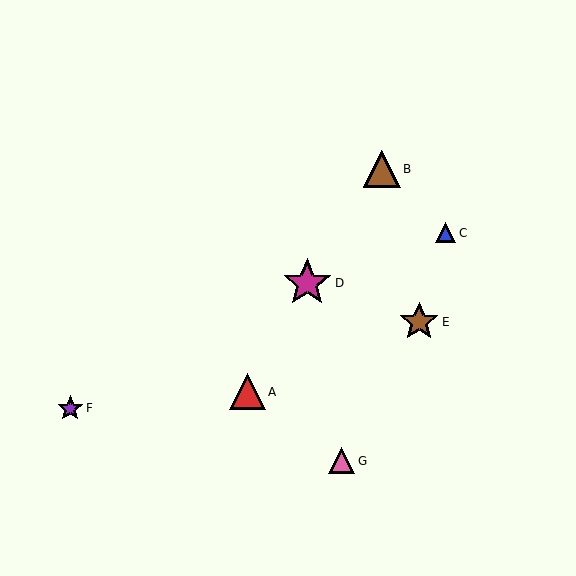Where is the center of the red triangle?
The center of the red triangle is at (247, 392).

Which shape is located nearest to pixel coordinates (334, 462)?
The pink triangle (labeled G) at (342, 461) is nearest to that location.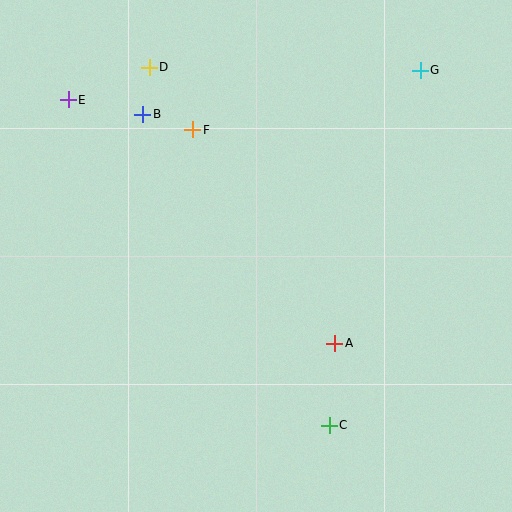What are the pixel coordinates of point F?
Point F is at (193, 130).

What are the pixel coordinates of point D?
Point D is at (149, 67).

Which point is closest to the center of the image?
Point A at (335, 343) is closest to the center.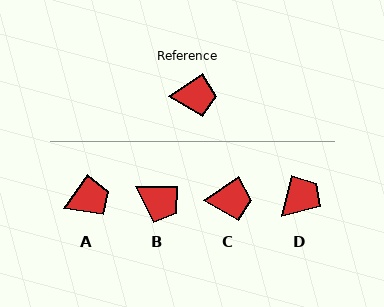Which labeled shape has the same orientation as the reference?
C.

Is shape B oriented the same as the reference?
No, it is off by about 33 degrees.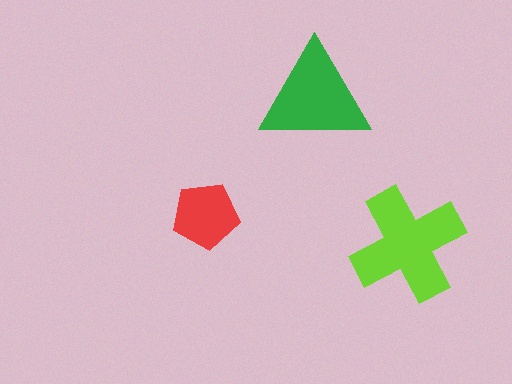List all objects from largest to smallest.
The lime cross, the green triangle, the red pentagon.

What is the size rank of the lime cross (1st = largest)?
1st.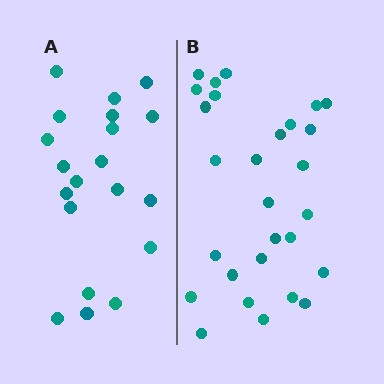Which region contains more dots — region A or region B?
Region B (the right region) has more dots.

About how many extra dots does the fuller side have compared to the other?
Region B has roughly 8 or so more dots than region A.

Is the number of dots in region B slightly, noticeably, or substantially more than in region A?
Region B has noticeably more, but not dramatically so. The ratio is roughly 1.4 to 1.